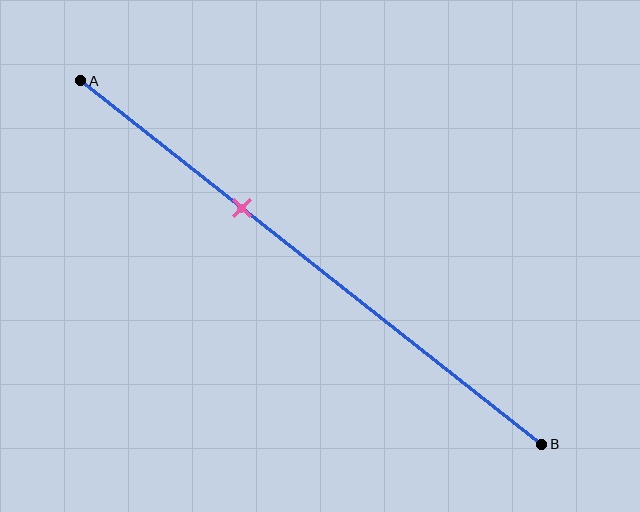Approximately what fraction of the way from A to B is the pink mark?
The pink mark is approximately 35% of the way from A to B.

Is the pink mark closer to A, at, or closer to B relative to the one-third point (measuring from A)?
The pink mark is approximately at the one-third point of segment AB.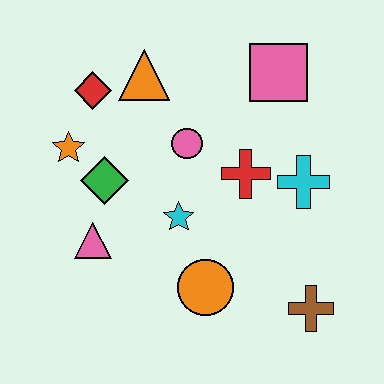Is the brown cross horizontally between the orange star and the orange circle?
No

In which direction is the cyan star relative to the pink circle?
The cyan star is below the pink circle.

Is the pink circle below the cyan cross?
No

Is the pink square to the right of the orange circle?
Yes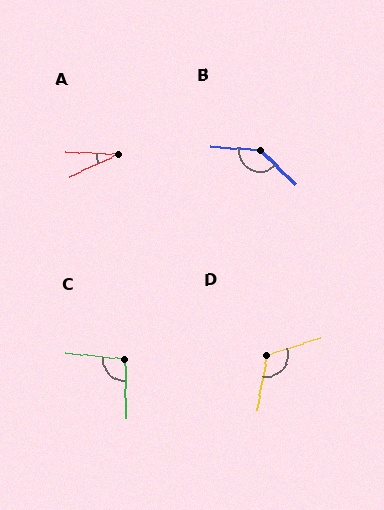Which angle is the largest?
B, at approximately 141 degrees.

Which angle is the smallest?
A, at approximately 28 degrees.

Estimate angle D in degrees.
Approximately 118 degrees.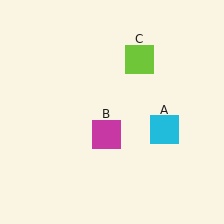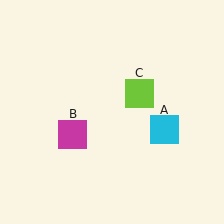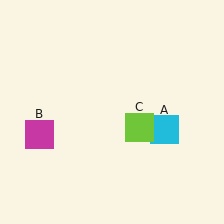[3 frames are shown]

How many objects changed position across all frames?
2 objects changed position: magenta square (object B), lime square (object C).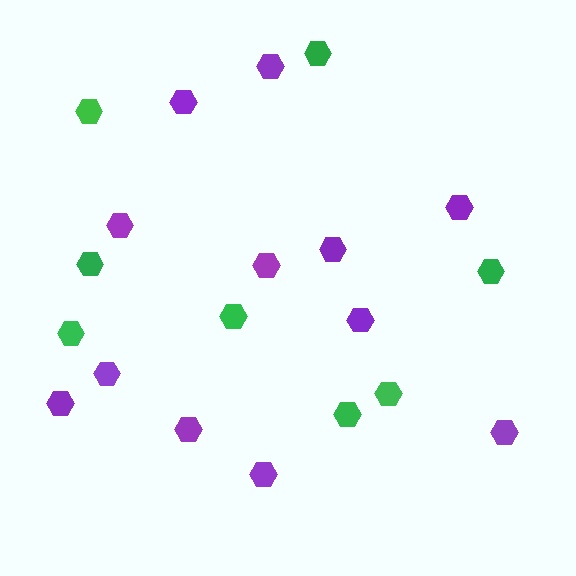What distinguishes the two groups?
There are 2 groups: one group of purple hexagons (12) and one group of green hexagons (8).